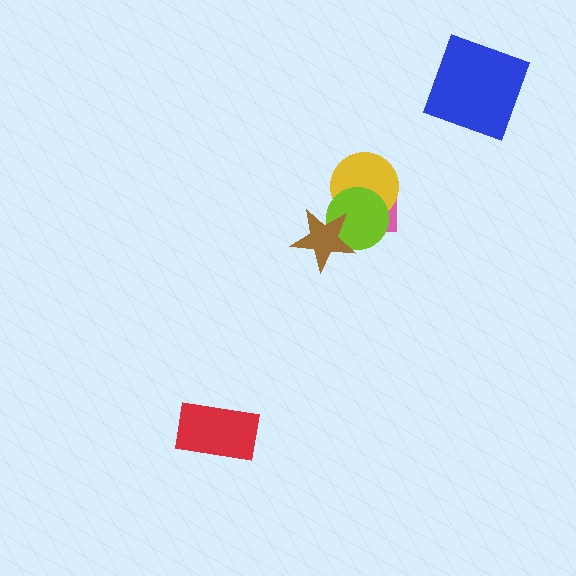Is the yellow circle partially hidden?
Yes, it is partially covered by another shape.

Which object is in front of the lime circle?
The brown star is in front of the lime circle.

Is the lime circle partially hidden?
Yes, it is partially covered by another shape.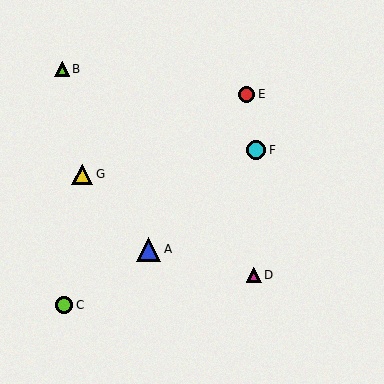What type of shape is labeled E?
Shape E is a red circle.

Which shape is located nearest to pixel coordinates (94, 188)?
The yellow triangle (labeled G) at (82, 175) is nearest to that location.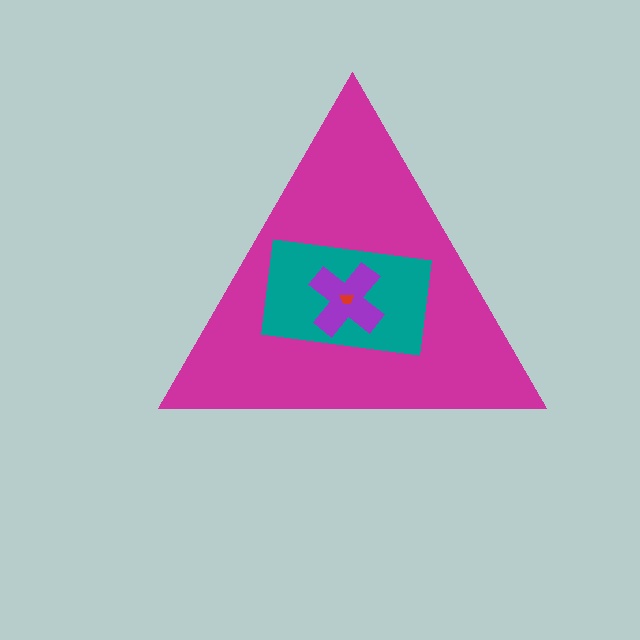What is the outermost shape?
The magenta triangle.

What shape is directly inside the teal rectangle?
The purple cross.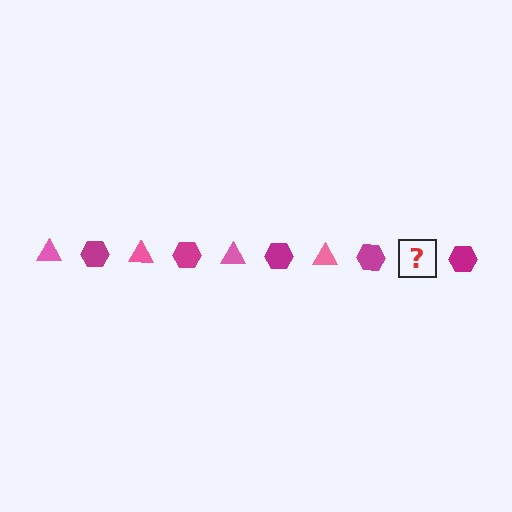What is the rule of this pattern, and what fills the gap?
The rule is that the pattern alternates between pink triangle and magenta hexagon. The gap should be filled with a pink triangle.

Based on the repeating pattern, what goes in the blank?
The blank should be a pink triangle.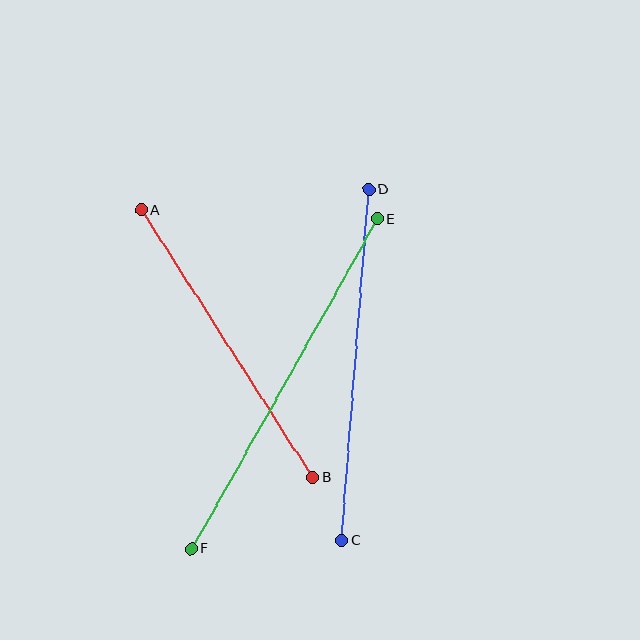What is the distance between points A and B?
The distance is approximately 318 pixels.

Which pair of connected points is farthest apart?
Points E and F are farthest apart.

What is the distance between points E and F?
The distance is approximately 379 pixels.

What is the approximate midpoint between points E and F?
The midpoint is at approximately (284, 384) pixels.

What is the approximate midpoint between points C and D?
The midpoint is at approximately (355, 365) pixels.